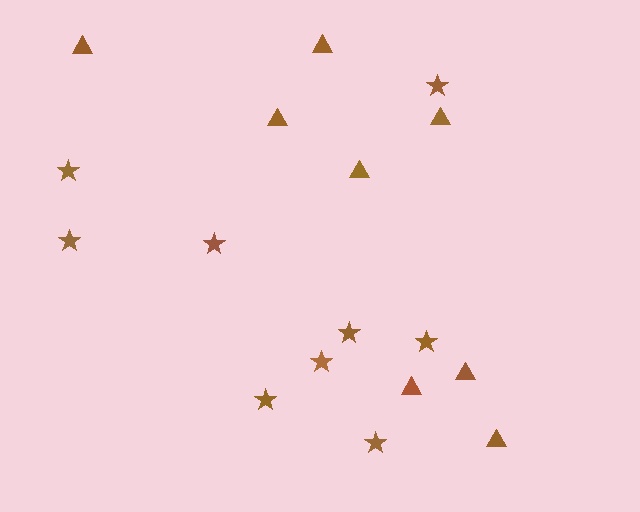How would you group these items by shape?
There are 2 groups: one group of stars (9) and one group of triangles (8).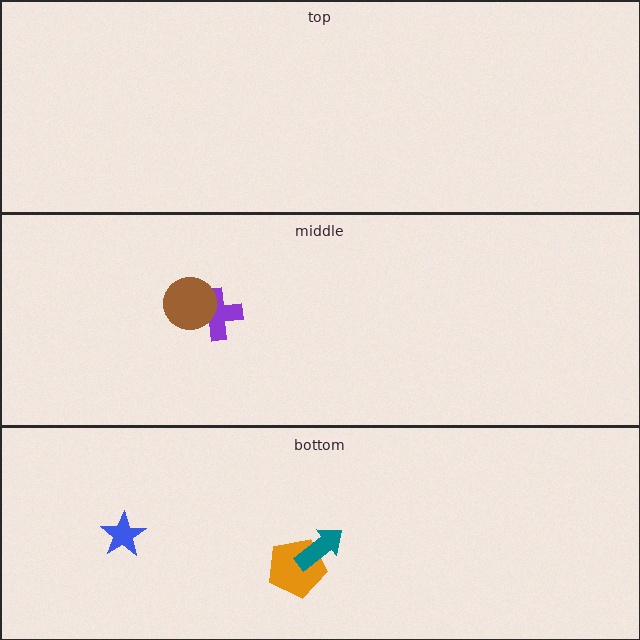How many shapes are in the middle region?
2.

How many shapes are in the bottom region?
3.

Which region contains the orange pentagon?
The bottom region.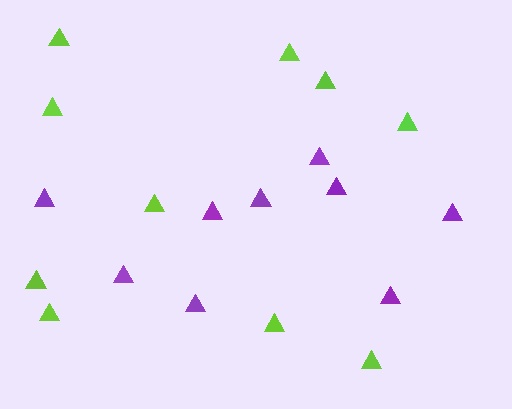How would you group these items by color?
There are 2 groups: one group of lime triangles (10) and one group of purple triangles (9).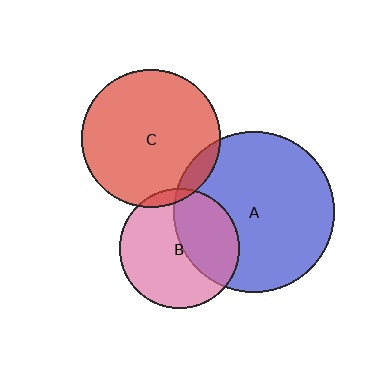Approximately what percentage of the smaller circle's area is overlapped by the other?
Approximately 40%.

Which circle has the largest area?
Circle A (blue).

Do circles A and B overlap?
Yes.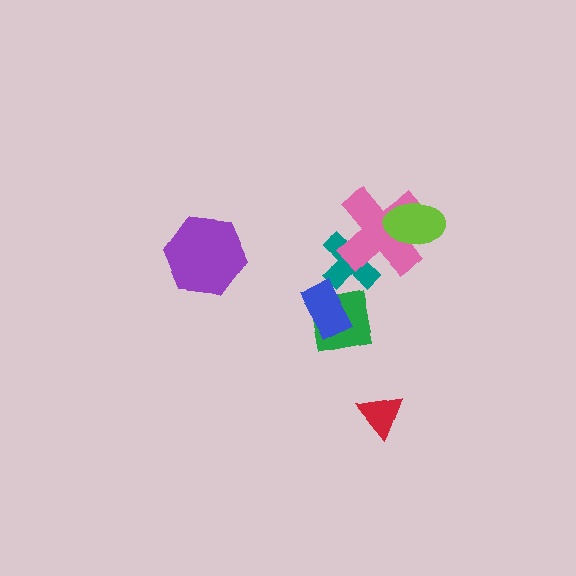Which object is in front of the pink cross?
The lime ellipse is in front of the pink cross.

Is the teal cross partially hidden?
Yes, it is partially covered by another shape.